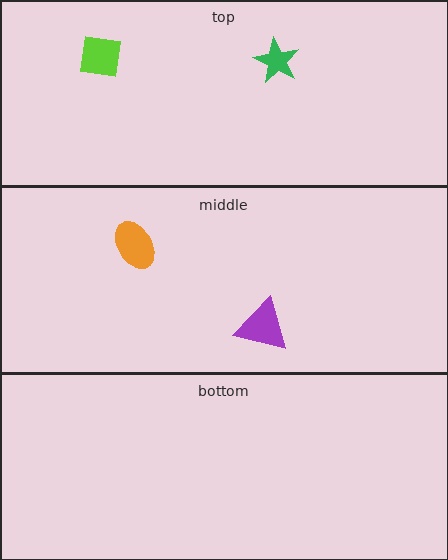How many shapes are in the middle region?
2.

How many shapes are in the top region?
2.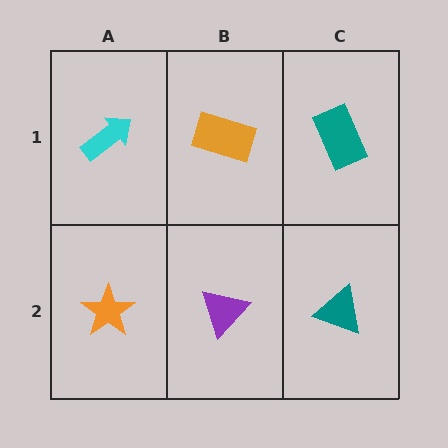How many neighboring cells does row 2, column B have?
3.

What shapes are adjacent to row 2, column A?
A cyan arrow (row 1, column A), a purple triangle (row 2, column B).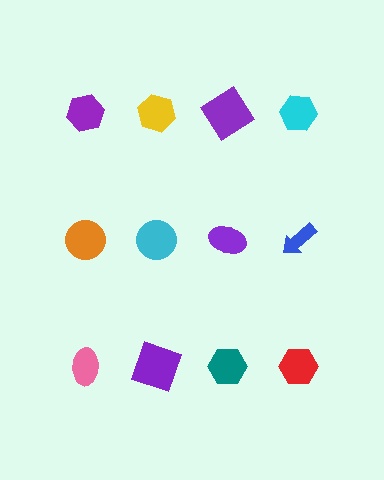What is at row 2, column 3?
A purple ellipse.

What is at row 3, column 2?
A purple square.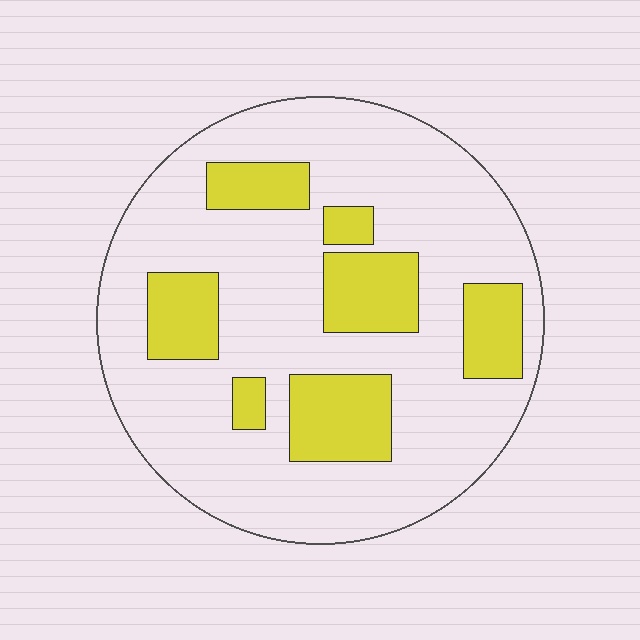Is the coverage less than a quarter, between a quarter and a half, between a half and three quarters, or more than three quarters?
Less than a quarter.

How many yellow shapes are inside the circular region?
7.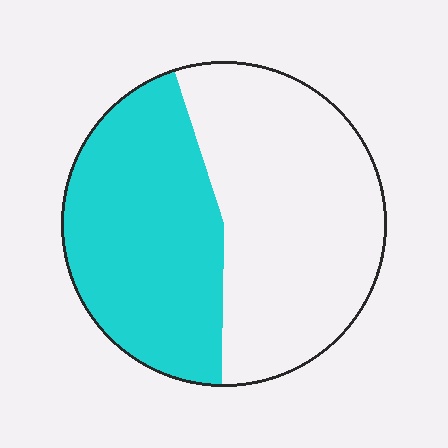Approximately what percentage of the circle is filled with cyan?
Approximately 45%.